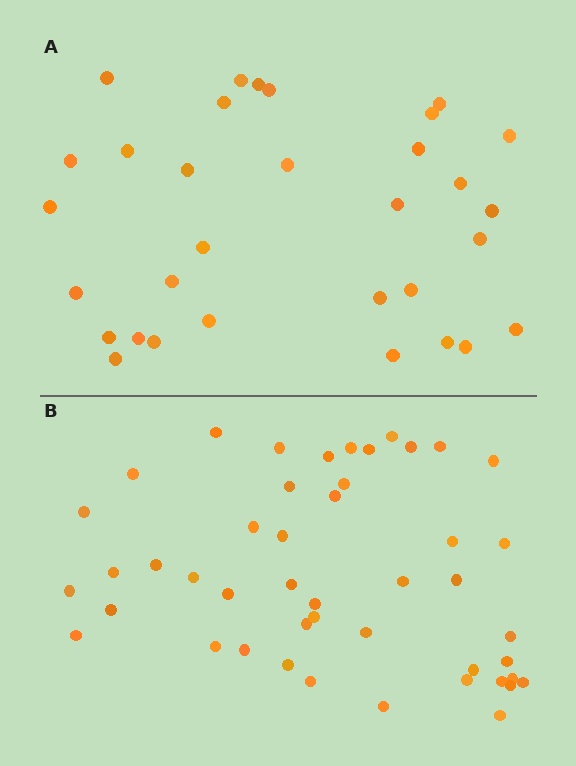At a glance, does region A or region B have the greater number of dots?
Region B (the bottom region) has more dots.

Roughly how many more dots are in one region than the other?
Region B has approximately 15 more dots than region A.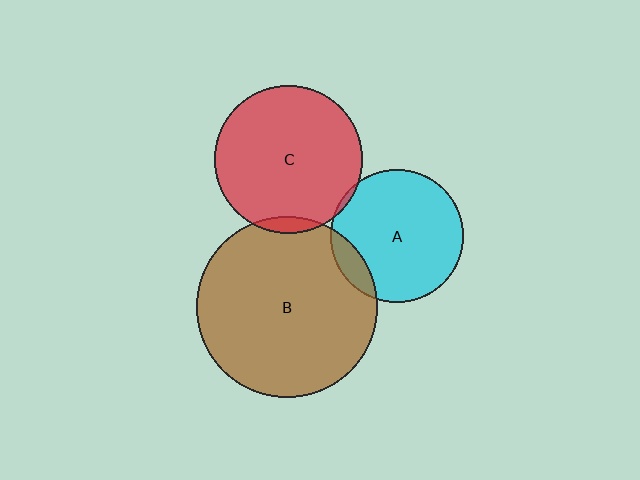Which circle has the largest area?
Circle B (brown).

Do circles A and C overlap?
Yes.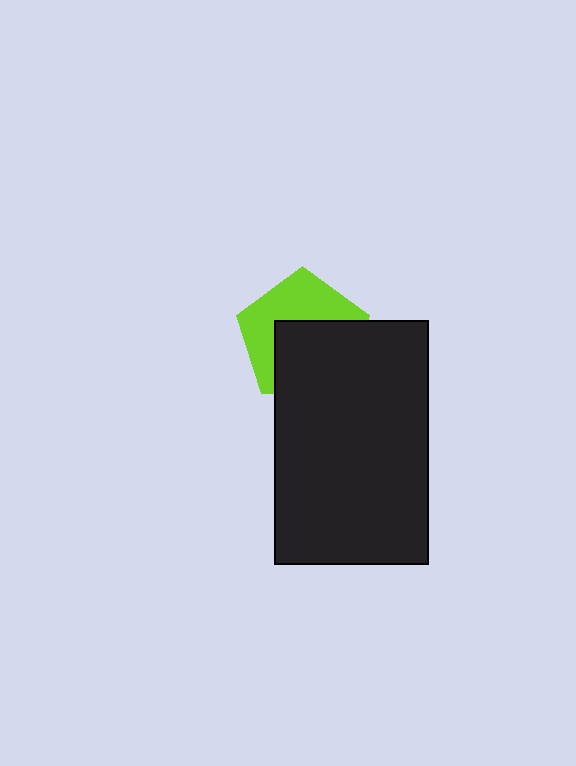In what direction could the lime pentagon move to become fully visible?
The lime pentagon could move up. That would shift it out from behind the black rectangle entirely.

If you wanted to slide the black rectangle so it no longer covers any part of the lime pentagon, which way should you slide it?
Slide it down — that is the most direct way to separate the two shapes.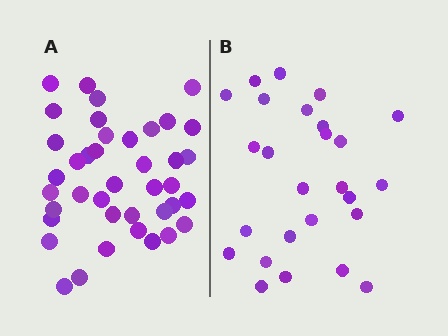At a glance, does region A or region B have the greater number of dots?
Region A (the left region) has more dots.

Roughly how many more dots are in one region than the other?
Region A has approximately 15 more dots than region B.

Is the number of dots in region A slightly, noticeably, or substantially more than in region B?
Region A has substantially more. The ratio is roughly 1.5 to 1.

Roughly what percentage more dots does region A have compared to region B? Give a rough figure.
About 55% more.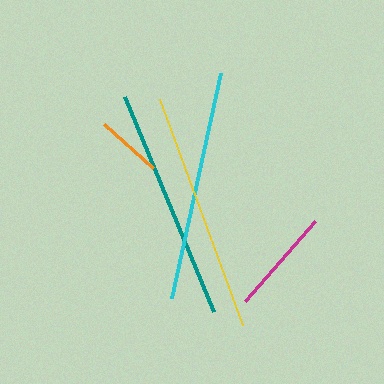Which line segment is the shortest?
The orange line is the shortest at approximately 66 pixels.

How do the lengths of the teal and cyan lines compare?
The teal and cyan lines are approximately the same length.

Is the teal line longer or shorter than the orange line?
The teal line is longer than the orange line.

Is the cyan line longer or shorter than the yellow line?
The yellow line is longer than the cyan line.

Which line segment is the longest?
The yellow line is the longest at approximately 240 pixels.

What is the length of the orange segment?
The orange segment is approximately 66 pixels long.